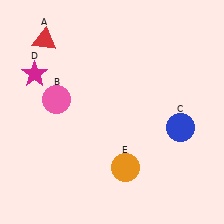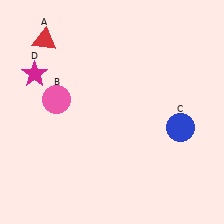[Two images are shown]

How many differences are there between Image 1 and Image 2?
There is 1 difference between the two images.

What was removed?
The orange circle (E) was removed in Image 2.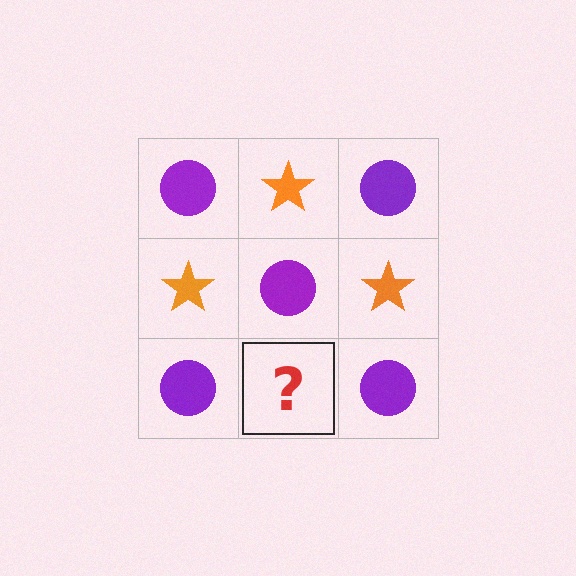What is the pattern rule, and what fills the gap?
The rule is that it alternates purple circle and orange star in a checkerboard pattern. The gap should be filled with an orange star.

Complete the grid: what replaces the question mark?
The question mark should be replaced with an orange star.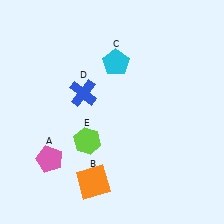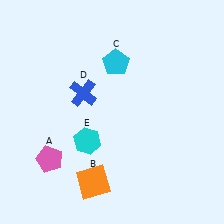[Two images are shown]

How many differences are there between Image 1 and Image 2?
There is 1 difference between the two images.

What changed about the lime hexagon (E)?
In Image 1, E is lime. In Image 2, it changed to cyan.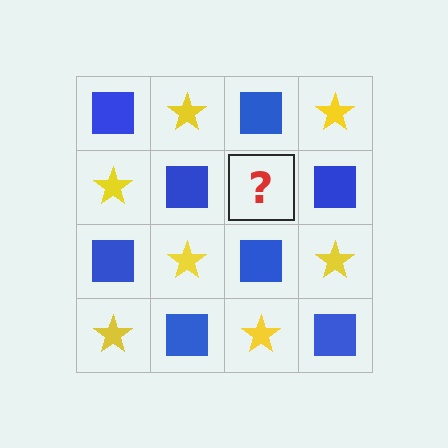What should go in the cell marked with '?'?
The missing cell should contain a yellow star.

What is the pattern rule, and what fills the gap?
The rule is that it alternates blue square and yellow star in a checkerboard pattern. The gap should be filled with a yellow star.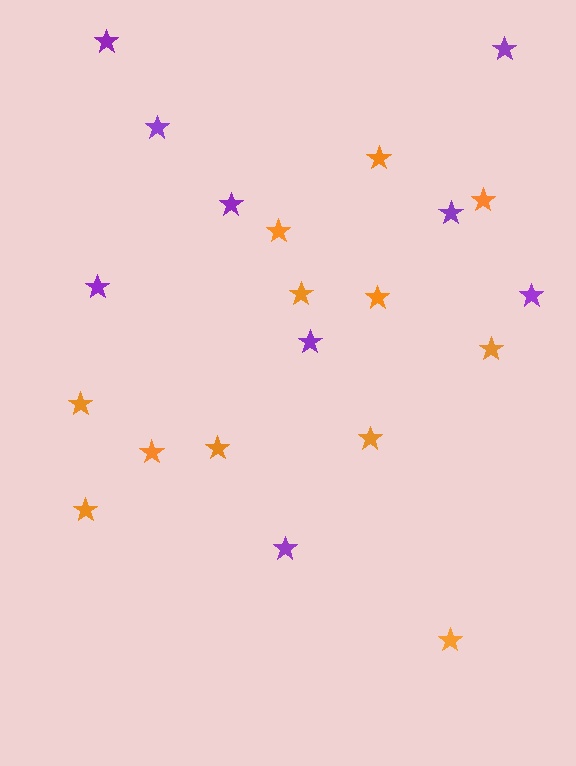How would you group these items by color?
There are 2 groups: one group of orange stars (12) and one group of purple stars (9).